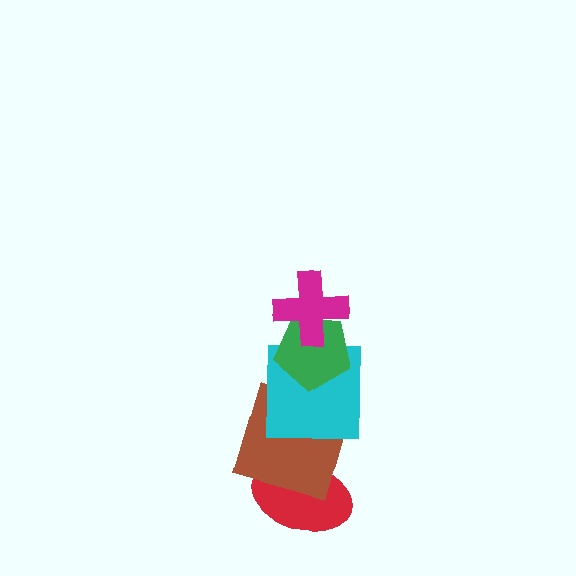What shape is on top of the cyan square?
The green pentagon is on top of the cyan square.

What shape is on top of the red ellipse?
The brown square is on top of the red ellipse.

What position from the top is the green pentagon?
The green pentagon is 2nd from the top.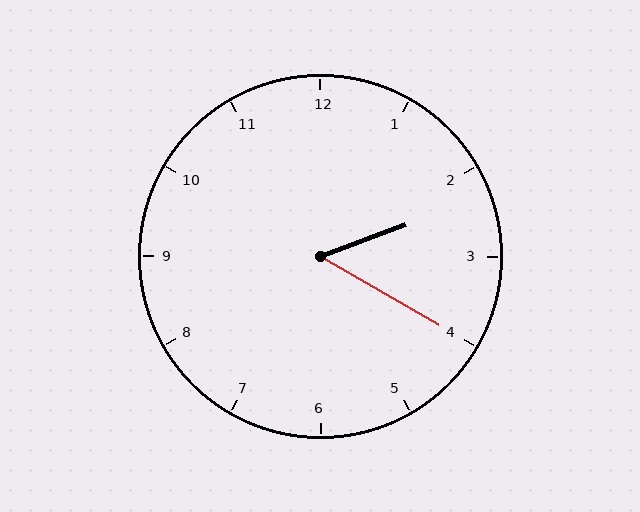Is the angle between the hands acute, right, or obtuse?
It is acute.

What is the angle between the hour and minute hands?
Approximately 50 degrees.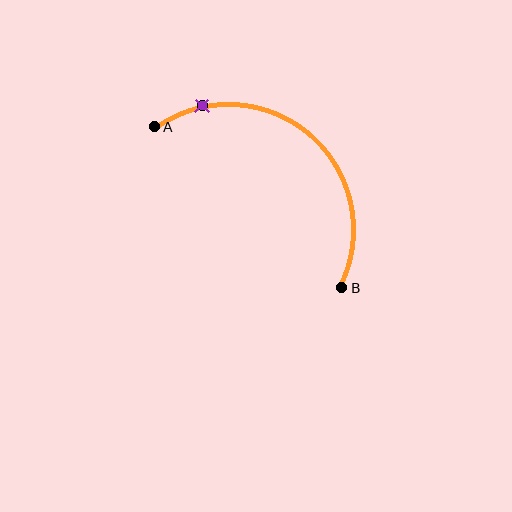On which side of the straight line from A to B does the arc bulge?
The arc bulges above and to the right of the straight line connecting A and B.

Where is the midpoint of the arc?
The arc midpoint is the point on the curve farthest from the straight line joining A and B. It sits above and to the right of that line.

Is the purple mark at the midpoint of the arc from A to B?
No. The purple mark lies on the arc but is closer to endpoint A. The arc midpoint would be at the point on the curve equidistant along the arc from both A and B.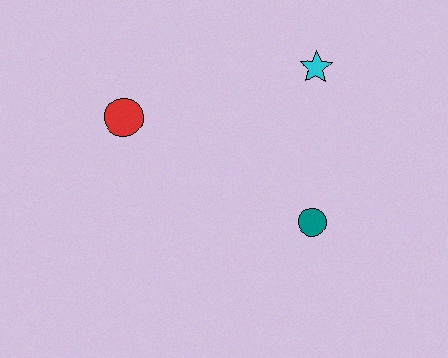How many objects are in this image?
There are 3 objects.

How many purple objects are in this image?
There are no purple objects.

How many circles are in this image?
There are 2 circles.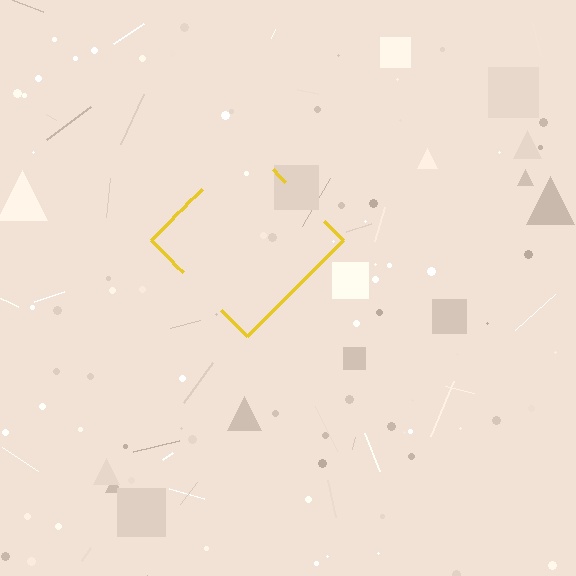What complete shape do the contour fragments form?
The contour fragments form a diamond.